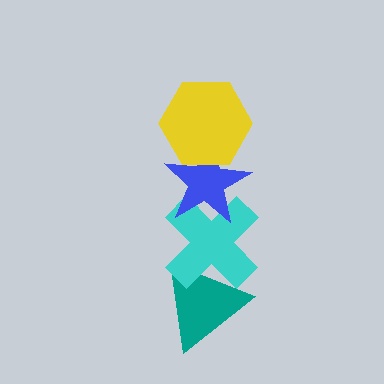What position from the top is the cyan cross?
The cyan cross is 3rd from the top.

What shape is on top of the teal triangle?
The cyan cross is on top of the teal triangle.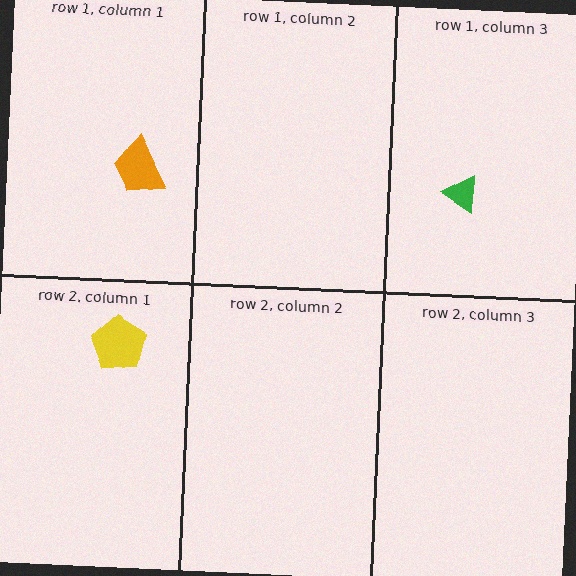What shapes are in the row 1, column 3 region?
The green triangle.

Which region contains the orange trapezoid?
The row 1, column 1 region.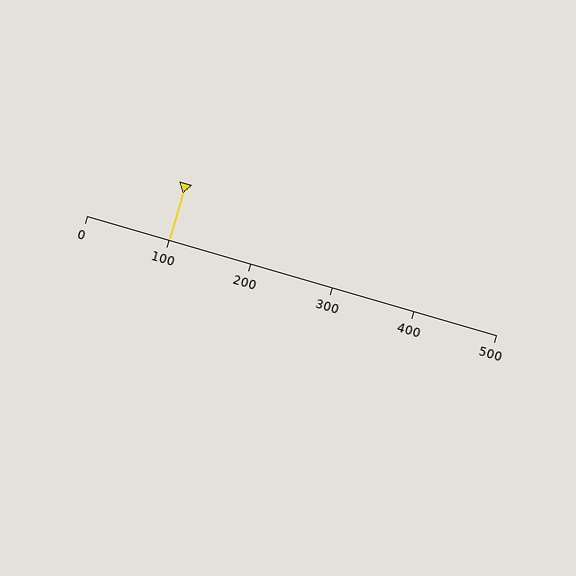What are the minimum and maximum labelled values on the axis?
The axis runs from 0 to 500.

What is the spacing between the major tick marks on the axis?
The major ticks are spaced 100 apart.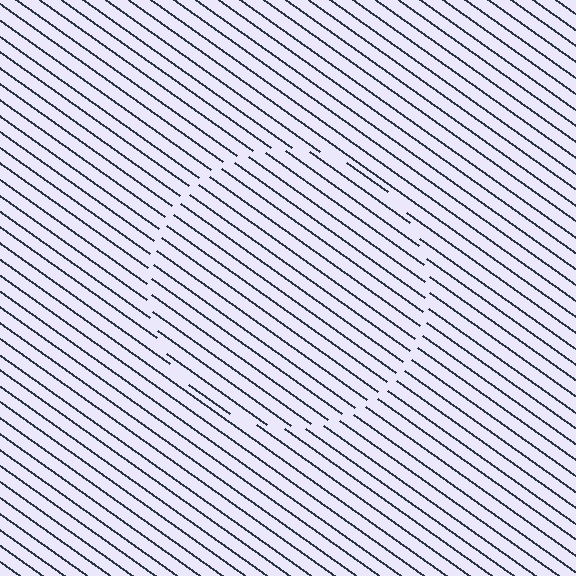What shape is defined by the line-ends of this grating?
An illusory circle. The interior of the shape contains the same grating, shifted by half a period — the contour is defined by the phase discontinuity where line-ends from the inner and outer gratings abut.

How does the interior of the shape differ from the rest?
The interior of the shape contains the same grating, shifted by half a period — the contour is defined by the phase discontinuity where line-ends from the inner and outer gratings abut.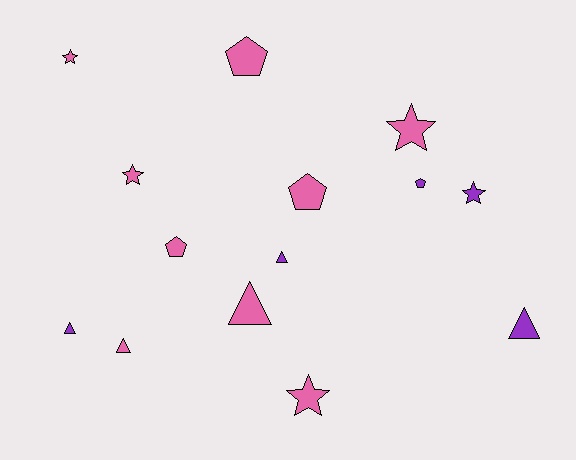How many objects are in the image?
There are 14 objects.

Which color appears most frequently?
Pink, with 9 objects.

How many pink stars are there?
There are 4 pink stars.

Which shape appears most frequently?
Star, with 5 objects.